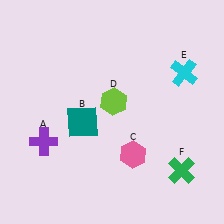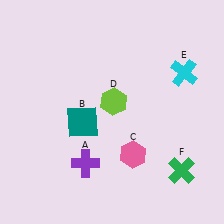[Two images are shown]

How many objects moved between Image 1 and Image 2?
1 object moved between the two images.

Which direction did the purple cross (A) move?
The purple cross (A) moved right.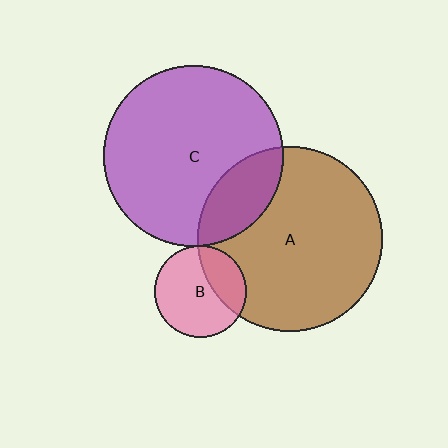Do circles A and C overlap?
Yes.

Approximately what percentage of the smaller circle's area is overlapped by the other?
Approximately 20%.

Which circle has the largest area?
Circle A (brown).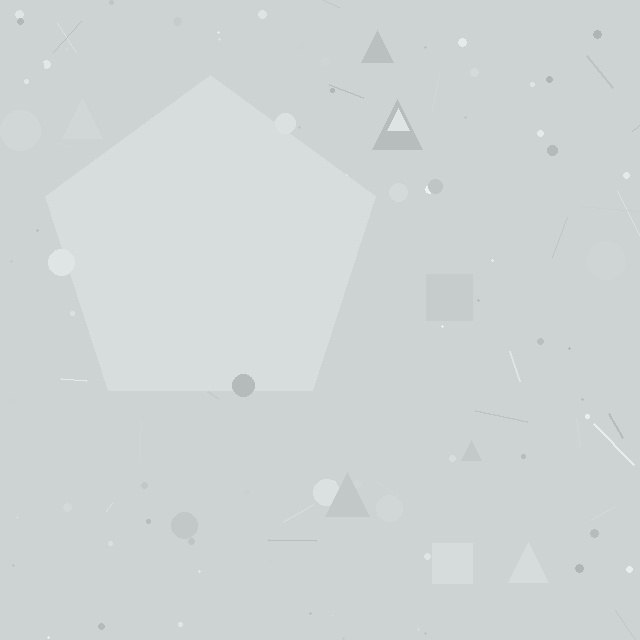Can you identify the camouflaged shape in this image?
The camouflaged shape is a pentagon.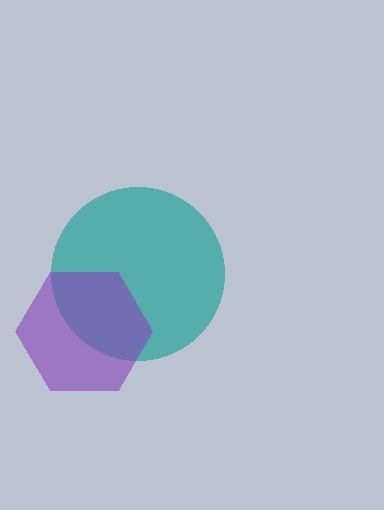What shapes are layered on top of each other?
The layered shapes are: a teal circle, a purple hexagon.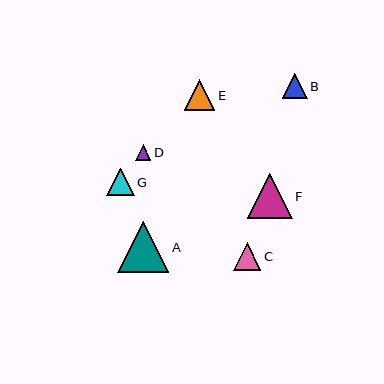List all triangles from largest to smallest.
From largest to smallest: A, F, E, G, C, B, D.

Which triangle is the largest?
Triangle A is the largest with a size of approximately 52 pixels.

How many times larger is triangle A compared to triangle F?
Triangle A is approximately 1.2 times the size of triangle F.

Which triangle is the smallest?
Triangle D is the smallest with a size of approximately 15 pixels.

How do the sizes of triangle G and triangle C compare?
Triangle G and triangle C are approximately the same size.